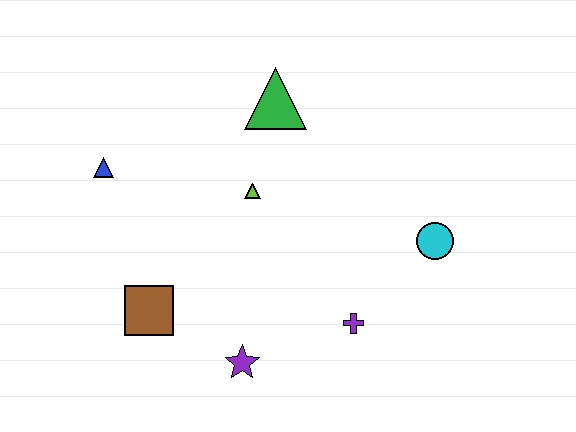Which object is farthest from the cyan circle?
The blue triangle is farthest from the cyan circle.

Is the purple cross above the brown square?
No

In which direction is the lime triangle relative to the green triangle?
The lime triangle is below the green triangle.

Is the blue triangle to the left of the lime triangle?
Yes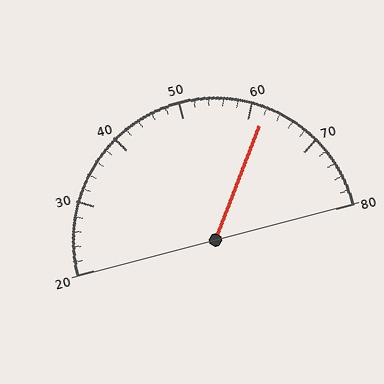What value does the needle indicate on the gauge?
The needle indicates approximately 62.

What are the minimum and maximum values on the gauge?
The gauge ranges from 20 to 80.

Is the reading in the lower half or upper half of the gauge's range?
The reading is in the upper half of the range (20 to 80).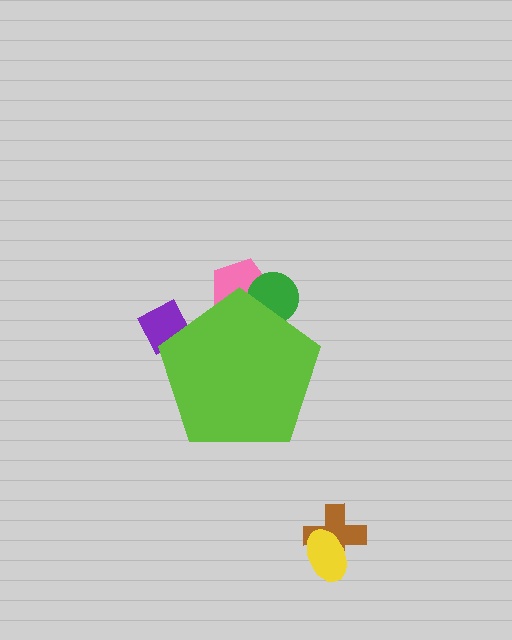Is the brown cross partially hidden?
No, the brown cross is fully visible.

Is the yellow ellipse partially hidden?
No, the yellow ellipse is fully visible.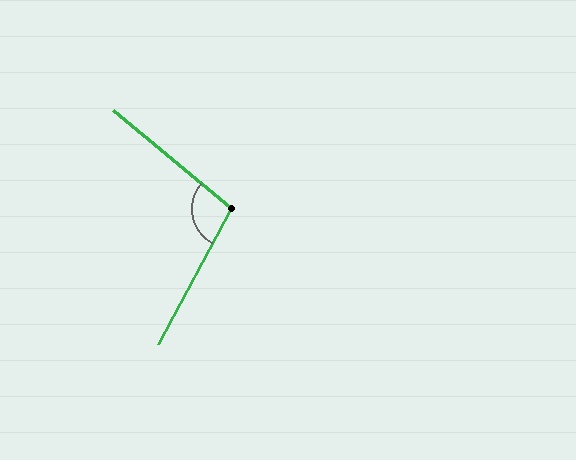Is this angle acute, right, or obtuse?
It is obtuse.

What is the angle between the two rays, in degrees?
Approximately 102 degrees.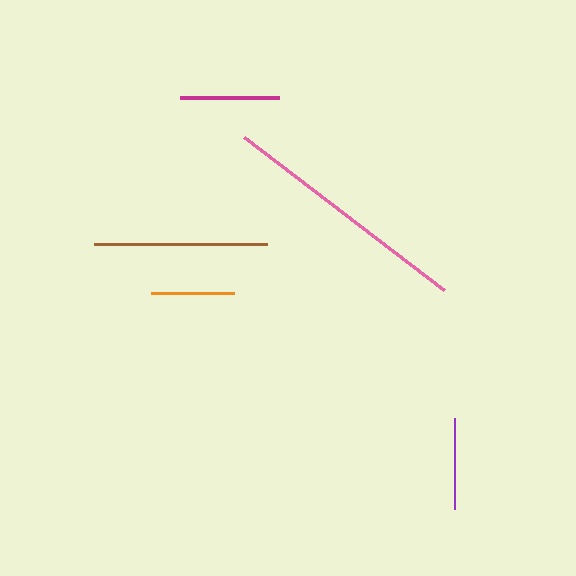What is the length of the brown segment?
The brown segment is approximately 173 pixels long.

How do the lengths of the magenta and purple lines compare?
The magenta and purple lines are approximately the same length.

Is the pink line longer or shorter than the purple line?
The pink line is longer than the purple line.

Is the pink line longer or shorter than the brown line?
The pink line is longer than the brown line.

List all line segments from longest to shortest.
From longest to shortest: pink, brown, magenta, purple, orange.